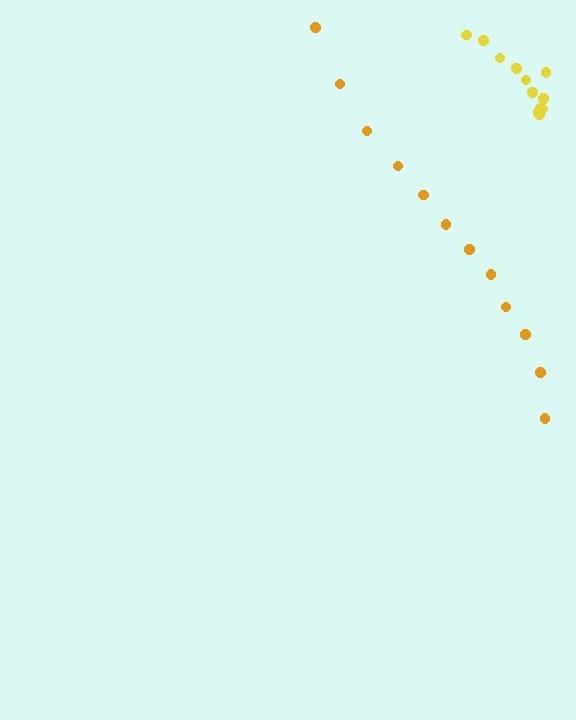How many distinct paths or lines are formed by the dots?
There are 2 distinct paths.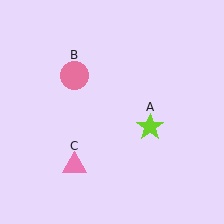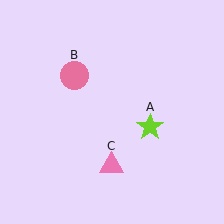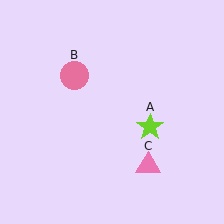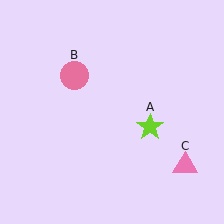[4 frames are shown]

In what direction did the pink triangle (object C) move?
The pink triangle (object C) moved right.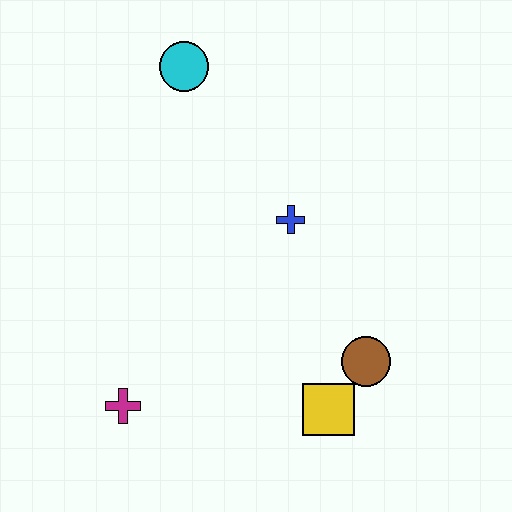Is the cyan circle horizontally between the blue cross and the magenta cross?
Yes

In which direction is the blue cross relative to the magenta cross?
The blue cross is above the magenta cross.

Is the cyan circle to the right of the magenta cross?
Yes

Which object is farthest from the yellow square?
The cyan circle is farthest from the yellow square.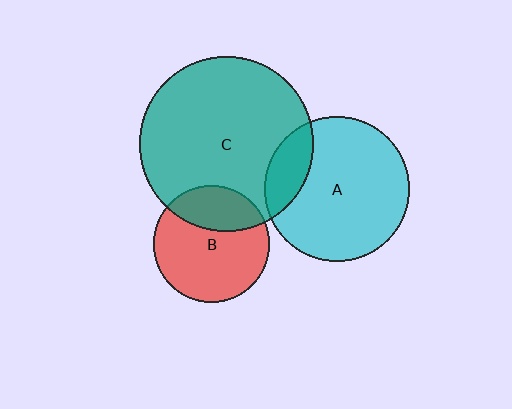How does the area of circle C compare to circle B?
Approximately 2.2 times.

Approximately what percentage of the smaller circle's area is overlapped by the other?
Approximately 30%.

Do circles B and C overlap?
Yes.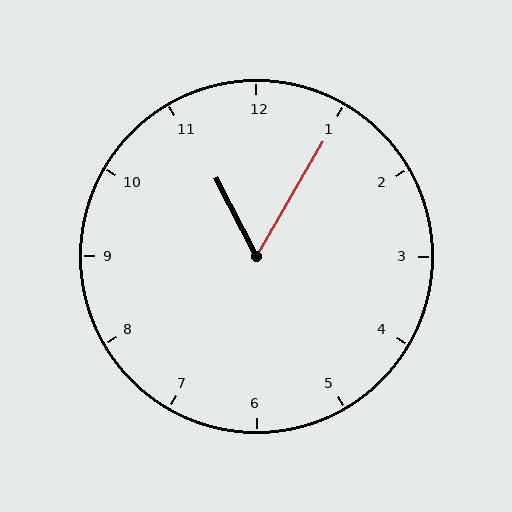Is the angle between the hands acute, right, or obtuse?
It is acute.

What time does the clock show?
11:05.